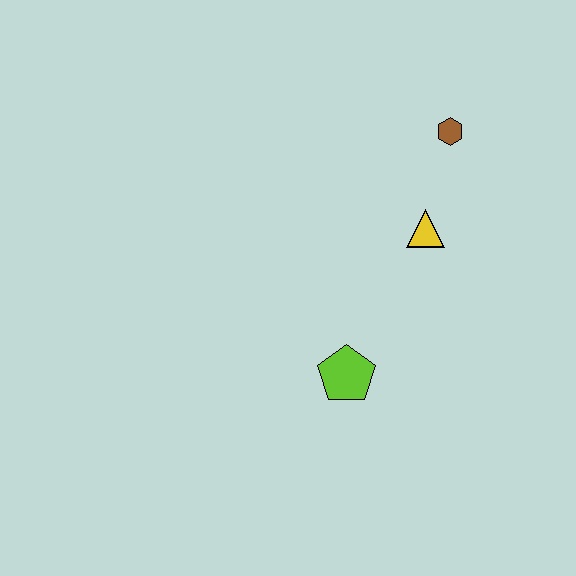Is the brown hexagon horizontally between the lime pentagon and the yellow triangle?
No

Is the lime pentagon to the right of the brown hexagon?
No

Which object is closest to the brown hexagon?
The yellow triangle is closest to the brown hexagon.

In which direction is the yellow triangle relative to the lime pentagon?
The yellow triangle is above the lime pentagon.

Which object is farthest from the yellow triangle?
The lime pentagon is farthest from the yellow triangle.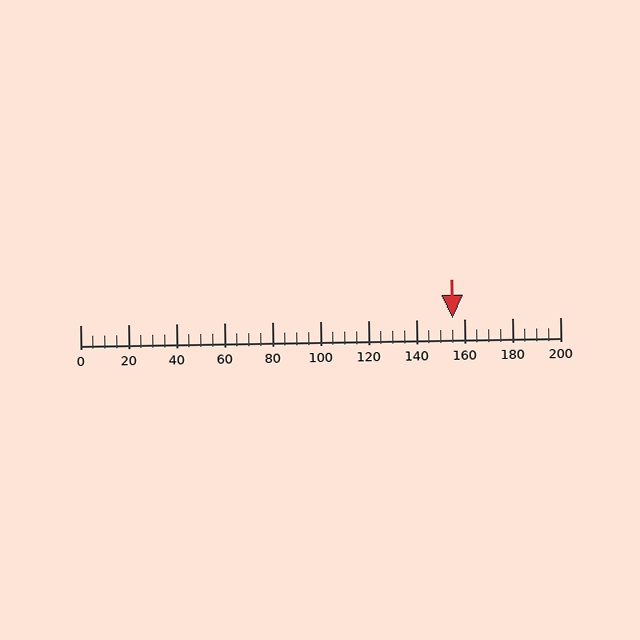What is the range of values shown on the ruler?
The ruler shows values from 0 to 200.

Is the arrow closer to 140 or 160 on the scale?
The arrow is closer to 160.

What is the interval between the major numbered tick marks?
The major tick marks are spaced 20 units apart.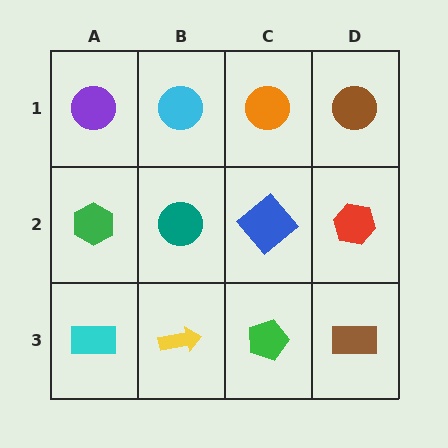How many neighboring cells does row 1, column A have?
2.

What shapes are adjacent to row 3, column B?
A teal circle (row 2, column B), a cyan rectangle (row 3, column A), a green pentagon (row 3, column C).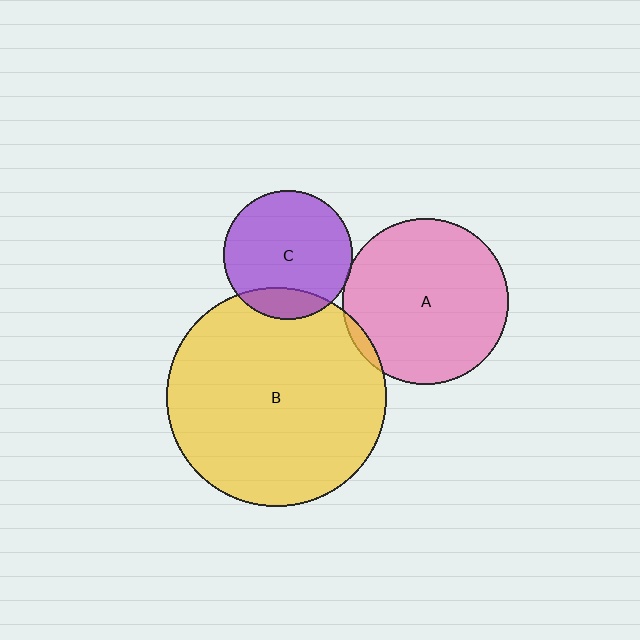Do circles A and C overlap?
Yes.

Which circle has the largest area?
Circle B (yellow).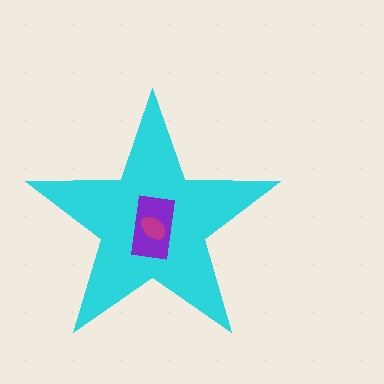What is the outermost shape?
The cyan star.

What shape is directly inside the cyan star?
The purple rectangle.